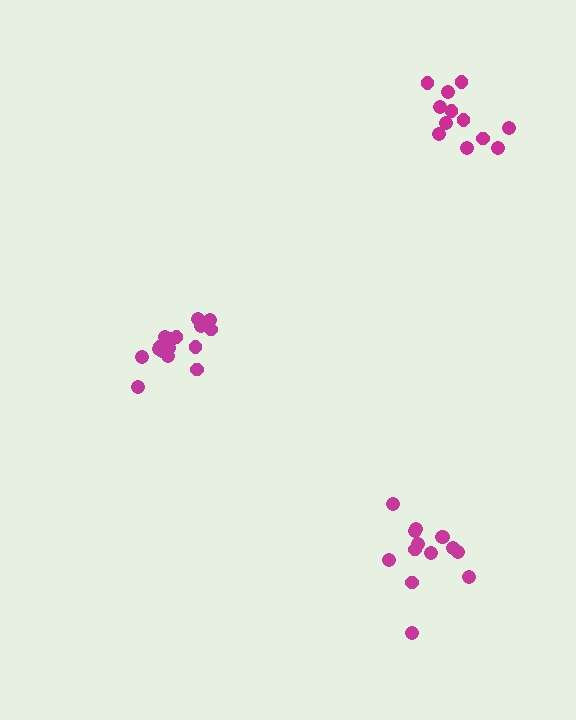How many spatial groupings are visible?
There are 3 spatial groupings.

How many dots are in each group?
Group 1: 12 dots, Group 2: 14 dots, Group 3: 16 dots (42 total).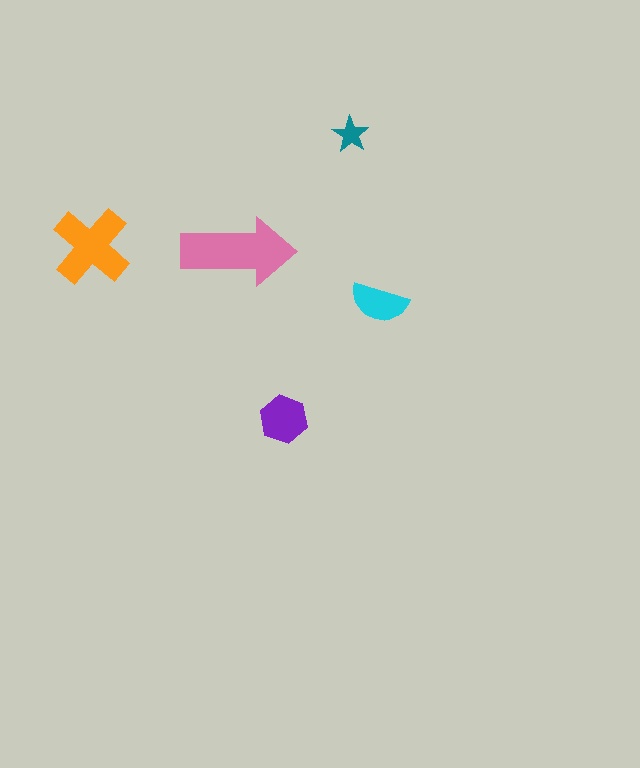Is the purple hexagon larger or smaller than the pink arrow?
Smaller.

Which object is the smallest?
The teal star.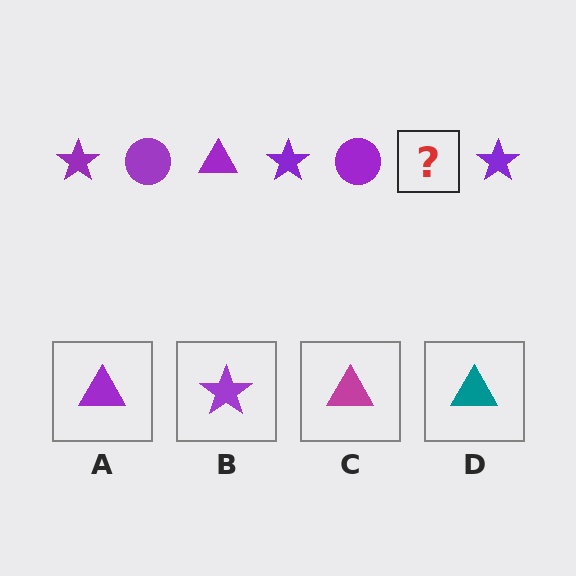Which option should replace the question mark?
Option A.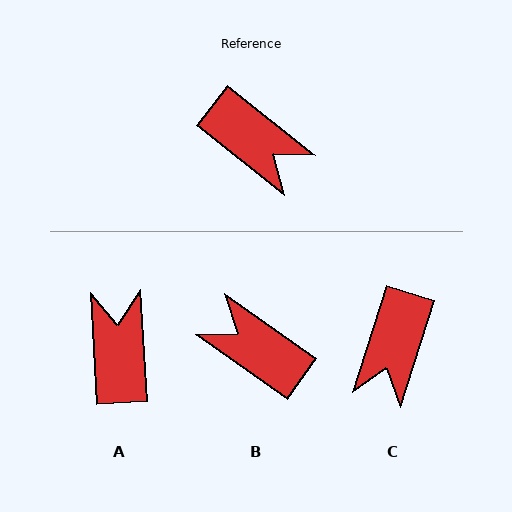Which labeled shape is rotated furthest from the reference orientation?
B, about 177 degrees away.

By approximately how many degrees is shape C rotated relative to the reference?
Approximately 69 degrees clockwise.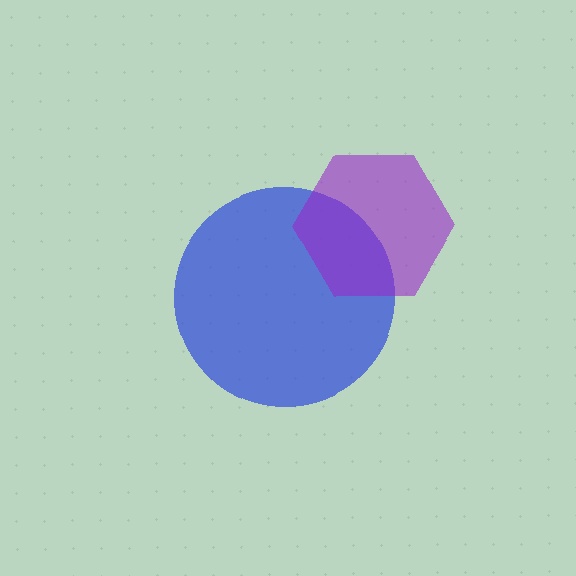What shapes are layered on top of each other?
The layered shapes are: a blue circle, a purple hexagon.